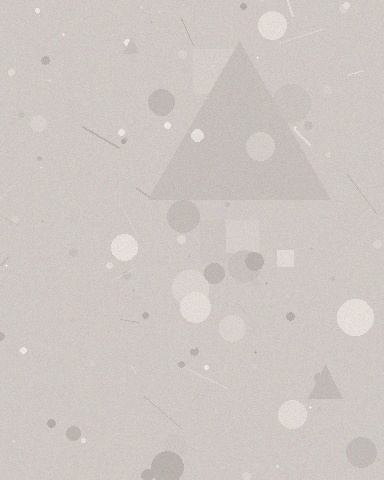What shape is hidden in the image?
A triangle is hidden in the image.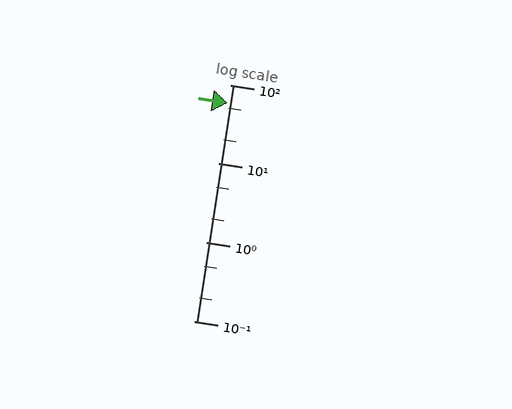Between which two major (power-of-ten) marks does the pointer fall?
The pointer is between 10 and 100.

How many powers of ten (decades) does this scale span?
The scale spans 3 decades, from 0.1 to 100.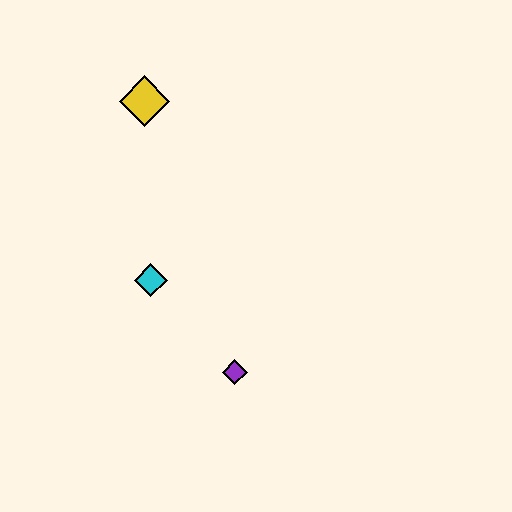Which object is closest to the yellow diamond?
The cyan diamond is closest to the yellow diamond.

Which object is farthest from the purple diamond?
The yellow diamond is farthest from the purple diamond.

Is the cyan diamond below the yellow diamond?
Yes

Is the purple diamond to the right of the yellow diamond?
Yes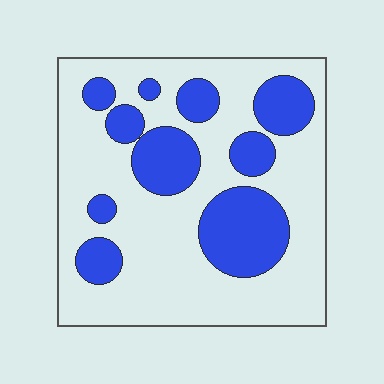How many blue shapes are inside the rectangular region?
10.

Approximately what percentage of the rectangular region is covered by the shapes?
Approximately 30%.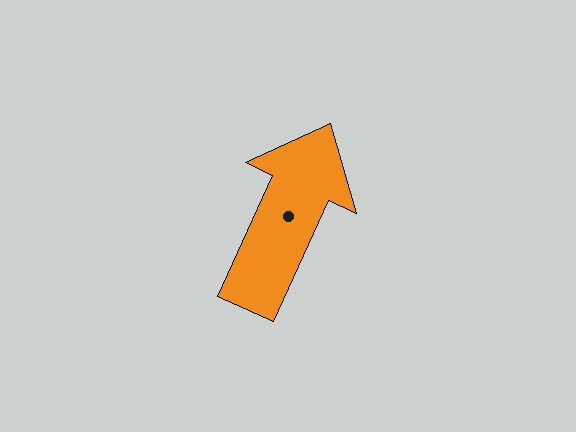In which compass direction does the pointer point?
Northeast.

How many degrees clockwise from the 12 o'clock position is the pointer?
Approximately 25 degrees.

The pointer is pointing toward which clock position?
Roughly 1 o'clock.